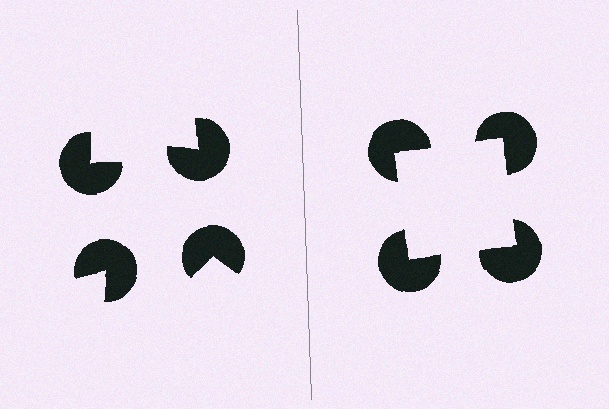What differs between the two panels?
The pac-man discs are positioned identically on both sides; only the wedge orientations differ. On the right they align to a square; on the left they are misaligned.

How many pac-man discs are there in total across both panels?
8 — 4 on each side.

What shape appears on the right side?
An illusory square.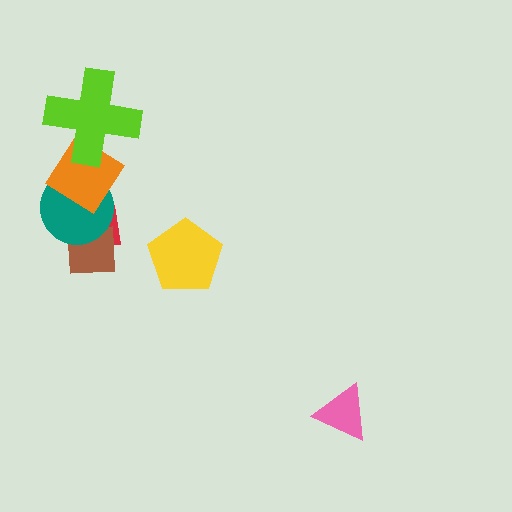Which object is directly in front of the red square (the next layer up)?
The brown square is directly in front of the red square.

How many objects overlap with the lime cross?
1 object overlaps with the lime cross.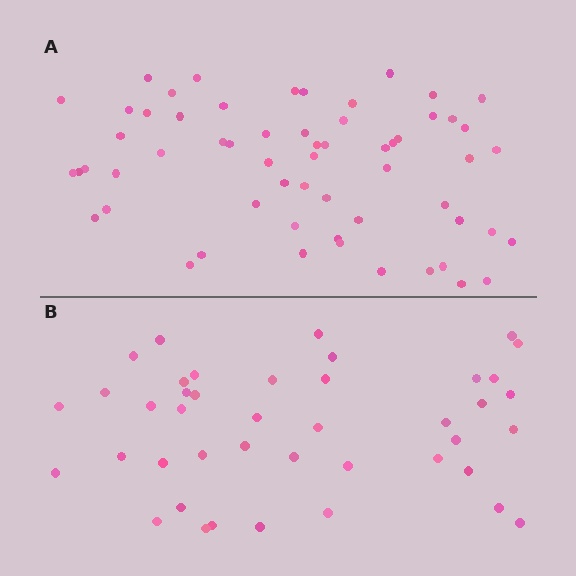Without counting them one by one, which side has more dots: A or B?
Region A (the top region) has more dots.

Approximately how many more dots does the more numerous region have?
Region A has approximately 20 more dots than region B.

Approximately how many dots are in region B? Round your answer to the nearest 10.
About 40 dots. (The exact count is 42, which rounds to 40.)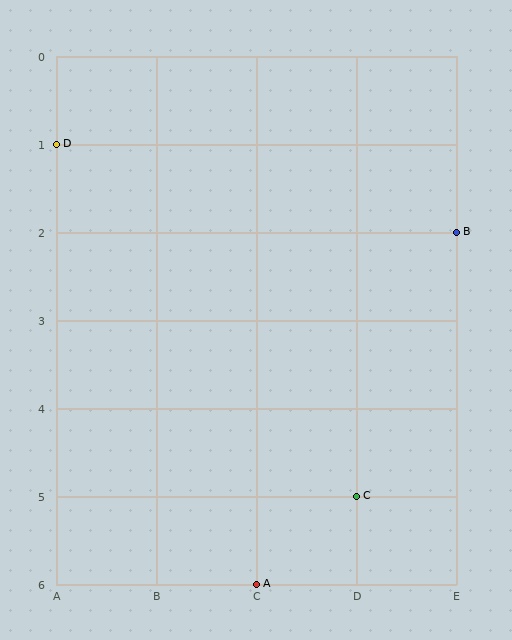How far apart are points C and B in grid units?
Points C and B are 1 column and 3 rows apart (about 3.2 grid units diagonally).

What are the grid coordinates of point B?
Point B is at grid coordinates (E, 2).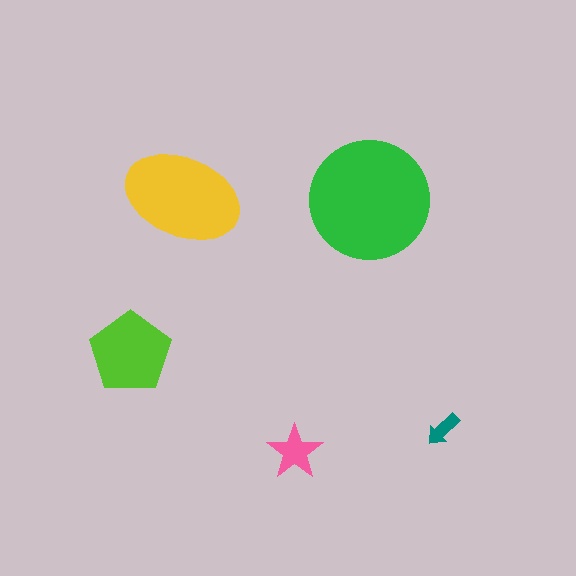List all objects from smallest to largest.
The teal arrow, the pink star, the lime pentagon, the yellow ellipse, the green circle.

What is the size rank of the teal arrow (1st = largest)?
5th.